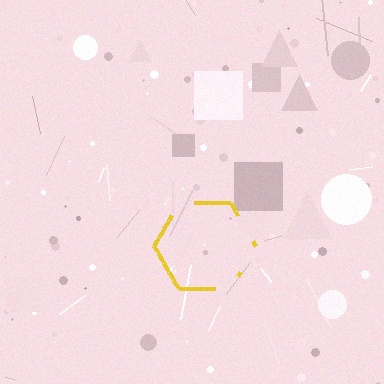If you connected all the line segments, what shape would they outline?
They would outline a hexagon.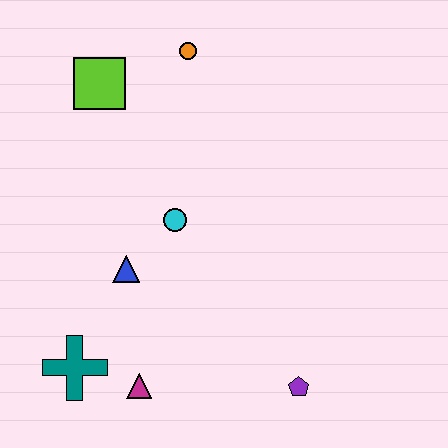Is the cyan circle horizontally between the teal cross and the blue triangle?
No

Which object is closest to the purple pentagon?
The magenta triangle is closest to the purple pentagon.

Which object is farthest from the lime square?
The purple pentagon is farthest from the lime square.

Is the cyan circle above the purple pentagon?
Yes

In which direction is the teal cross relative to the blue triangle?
The teal cross is below the blue triangle.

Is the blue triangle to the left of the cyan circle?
Yes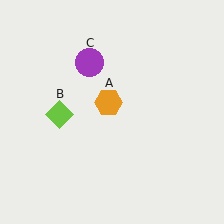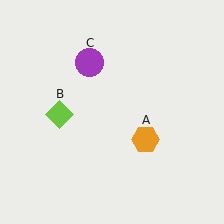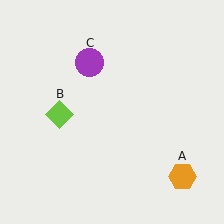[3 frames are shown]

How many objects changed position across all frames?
1 object changed position: orange hexagon (object A).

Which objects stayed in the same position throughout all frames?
Lime diamond (object B) and purple circle (object C) remained stationary.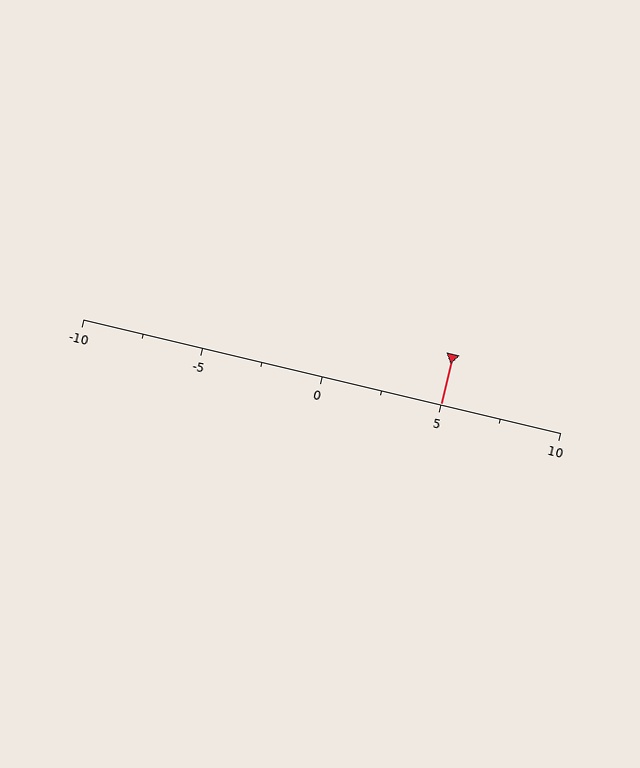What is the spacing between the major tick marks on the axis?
The major ticks are spaced 5 apart.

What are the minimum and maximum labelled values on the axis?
The axis runs from -10 to 10.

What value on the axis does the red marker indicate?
The marker indicates approximately 5.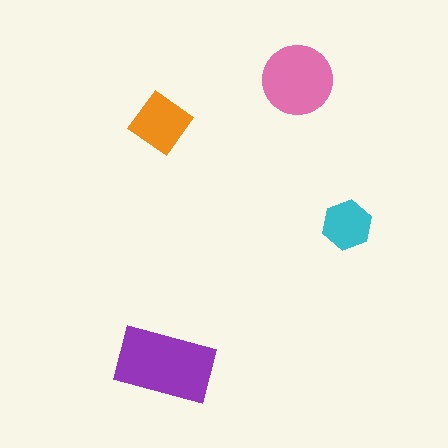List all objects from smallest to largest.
The cyan hexagon, the orange diamond, the pink circle, the purple rectangle.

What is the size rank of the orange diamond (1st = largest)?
3rd.